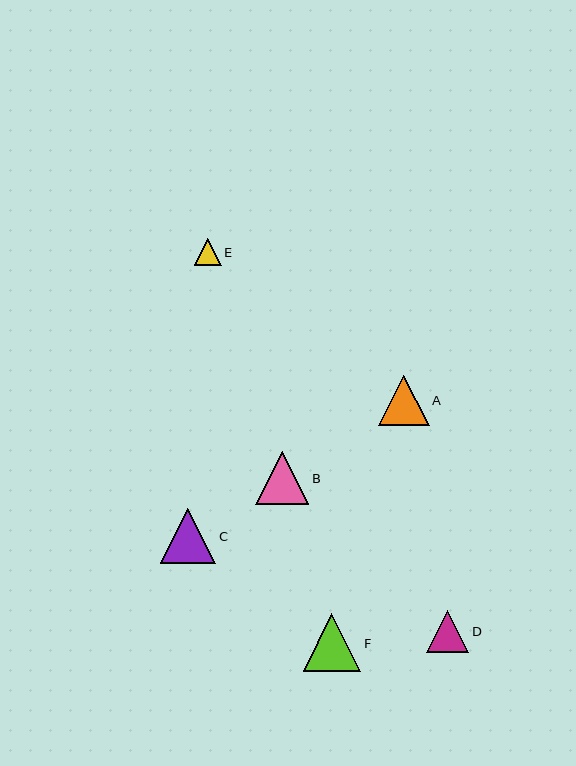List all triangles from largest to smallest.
From largest to smallest: F, C, B, A, D, E.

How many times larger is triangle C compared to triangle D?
Triangle C is approximately 1.3 times the size of triangle D.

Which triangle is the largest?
Triangle F is the largest with a size of approximately 57 pixels.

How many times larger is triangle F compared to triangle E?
Triangle F is approximately 2.1 times the size of triangle E.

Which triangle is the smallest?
Triangle E is the smallest with a size of approximately 27 pixels.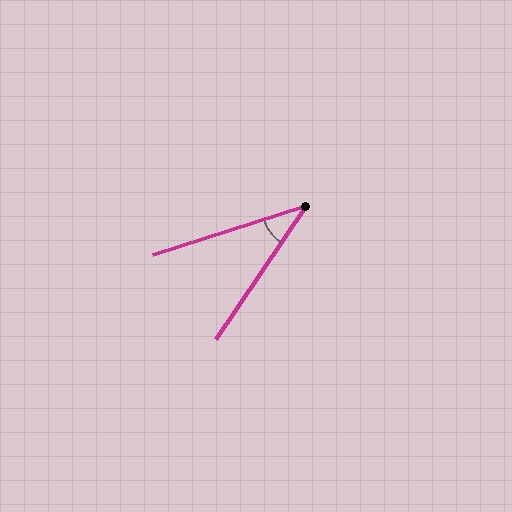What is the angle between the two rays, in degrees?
Approximately 38 degrees.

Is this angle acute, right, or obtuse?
It is acute.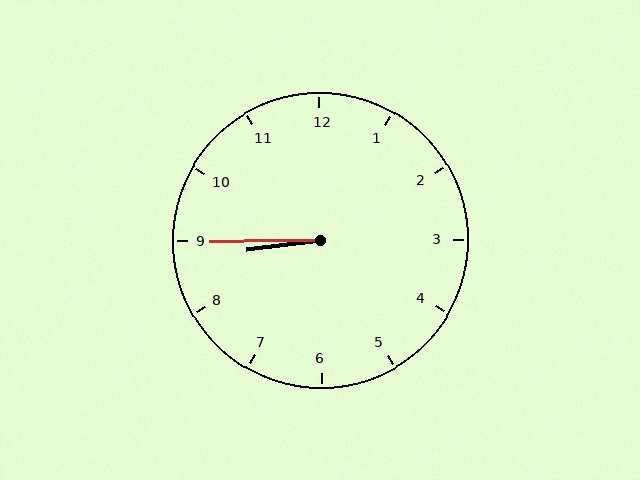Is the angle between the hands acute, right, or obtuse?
It is acute.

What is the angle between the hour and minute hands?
Approximately 8 degrees.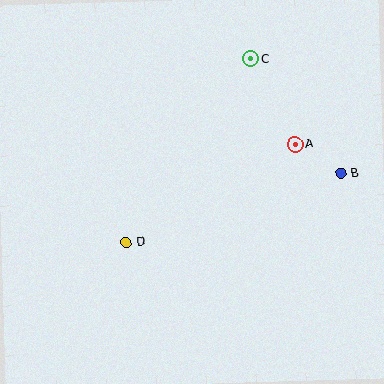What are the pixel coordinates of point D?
Point D is at (126, 242).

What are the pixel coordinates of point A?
Point A is at (295, 144).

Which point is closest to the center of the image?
Point D at (126, 242) is closest to the center.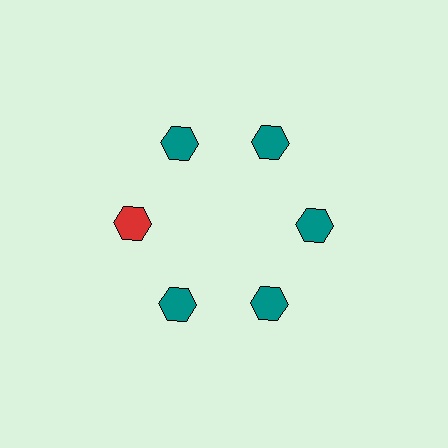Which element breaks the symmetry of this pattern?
The red hexagon at roughly the 9 o'clock position breaks the symmetry. All other shapes are teal hexagons.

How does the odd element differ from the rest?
It has a different color: red instead of teal.